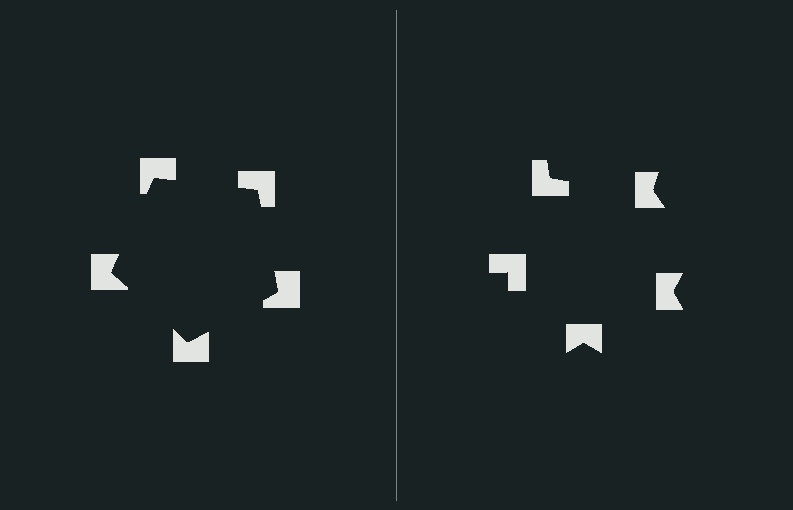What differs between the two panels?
The notched squares are positioned identically on both sides; only the wedge orientations differ. On the left they align to a pentagon; on the right they are misaligned.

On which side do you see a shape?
An illusory pentagon appears on the left side. On the right side the wedge cuts are rotated, so no coherent shape forms.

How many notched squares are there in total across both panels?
10 — 5 on each side.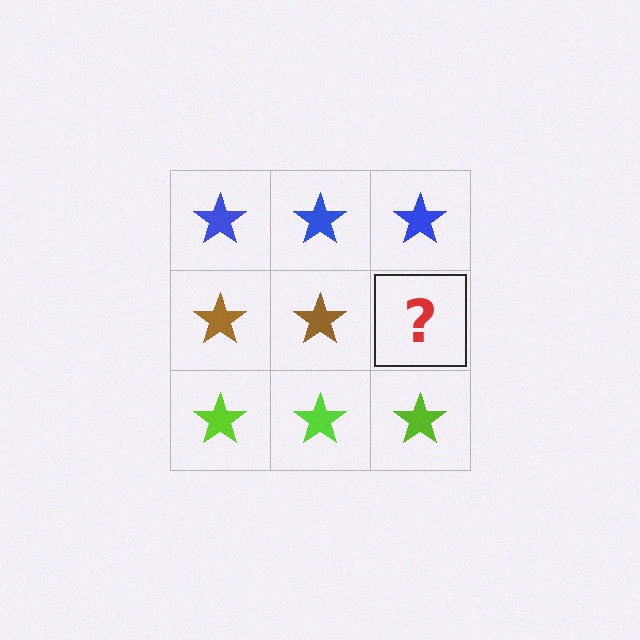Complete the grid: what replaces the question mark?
The question mark should be replaced with a brown star.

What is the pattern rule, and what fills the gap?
The rule is that each row has a consistent color. The gap should be filled with a brown star.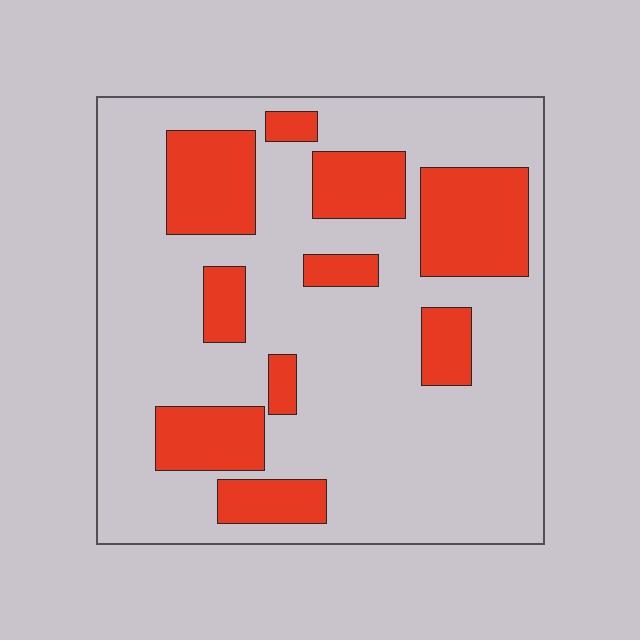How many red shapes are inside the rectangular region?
10.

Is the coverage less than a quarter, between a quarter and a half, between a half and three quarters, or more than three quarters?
Between a quarter and a half.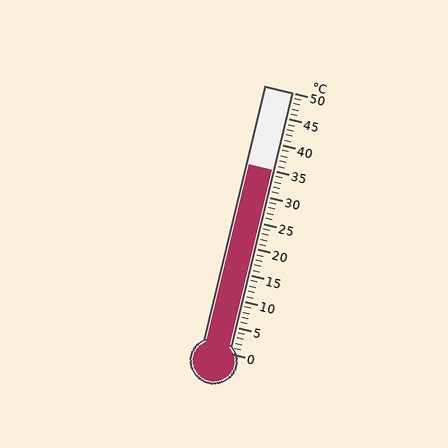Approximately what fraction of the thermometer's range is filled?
The thermometer is filled to approximately 70% of its range.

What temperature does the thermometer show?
The thermometer shows approximately 35°C.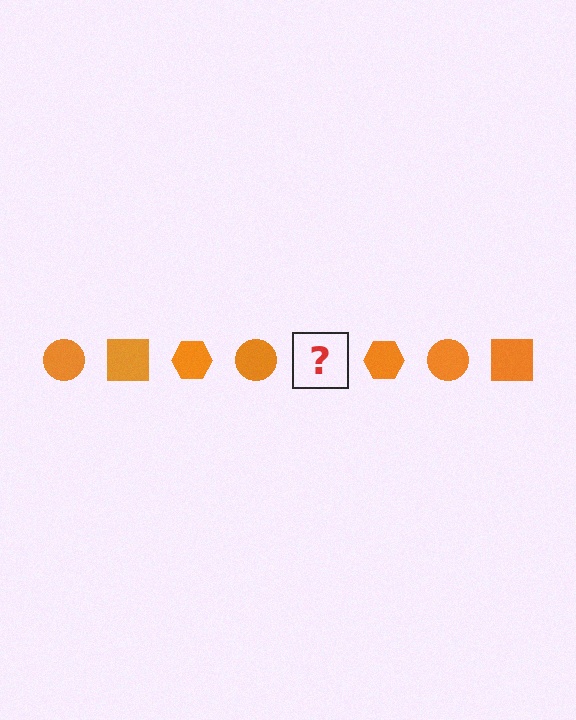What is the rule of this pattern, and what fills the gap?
The rule is that the pattern cycles through circle, square, hexagon shapes in orange. The gap should be filled with an orange square.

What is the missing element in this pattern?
The missing element is an orange square.